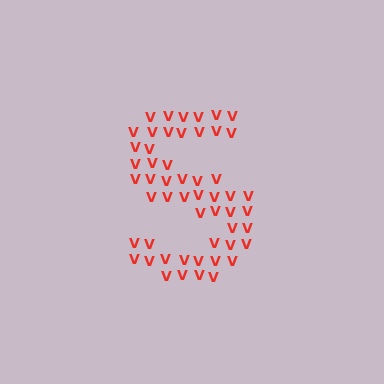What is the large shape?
The large shape is the letter S.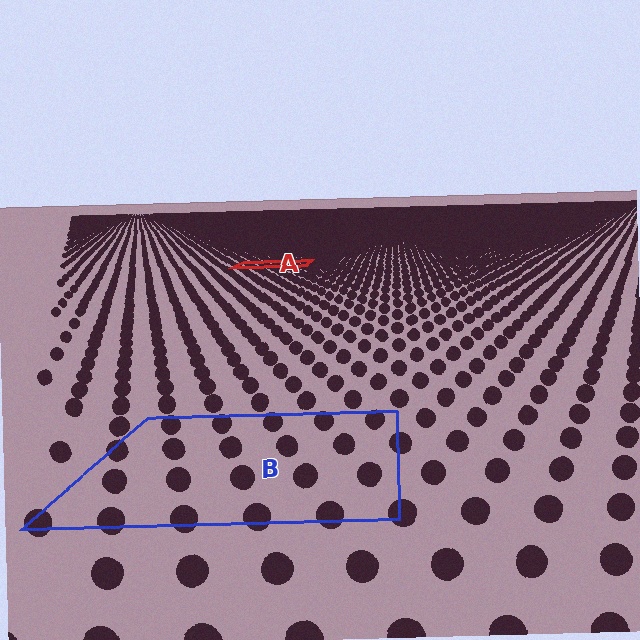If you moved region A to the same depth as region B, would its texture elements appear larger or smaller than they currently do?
They would appear larger. At a closer depth, the same texture elements are projected at a bigger on-screen size.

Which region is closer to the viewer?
Region B is closer. The texture elements there are larger and more spread out.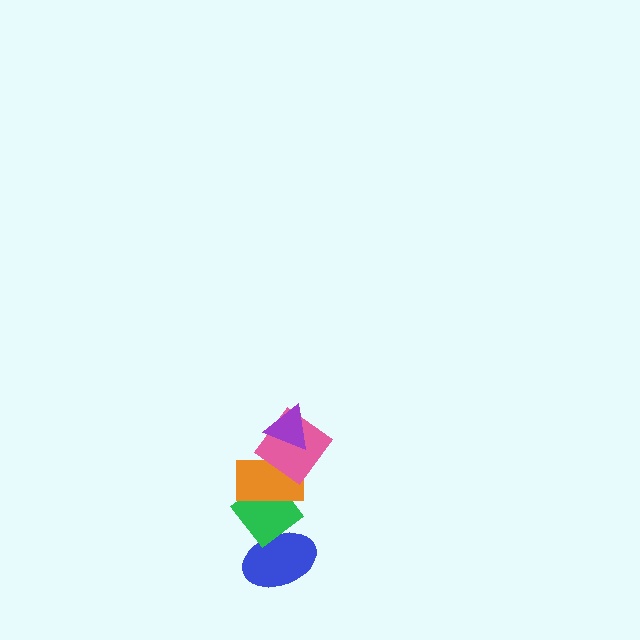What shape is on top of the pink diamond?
The purple triangle is on top of the pink diamond.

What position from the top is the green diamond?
The green diamond is 4th from the top.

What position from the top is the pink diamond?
The pink diamond is 2nd from the top.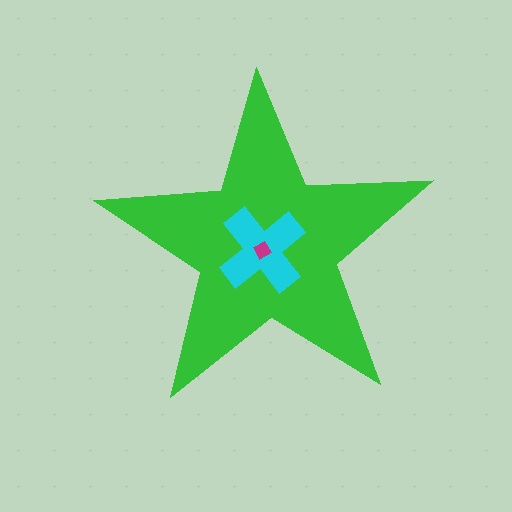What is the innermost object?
The magenta diamond.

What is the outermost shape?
The green star.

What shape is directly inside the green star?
The cyan cross.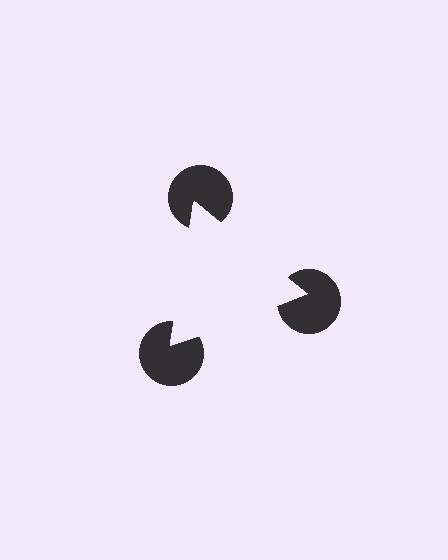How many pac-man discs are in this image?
There are 3 — one at each vertex of the illusory triangle.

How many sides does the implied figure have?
3 sides.